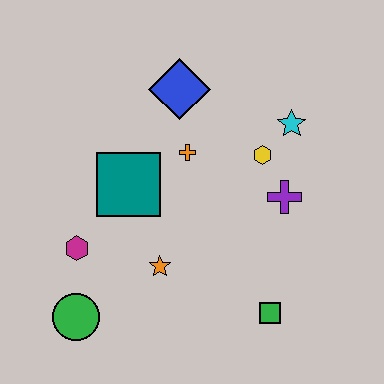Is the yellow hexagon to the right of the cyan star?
No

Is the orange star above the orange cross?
No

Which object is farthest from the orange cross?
The green circle is farthest from the orange cross.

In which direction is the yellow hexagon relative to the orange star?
The yellow hexagon is above the orange star.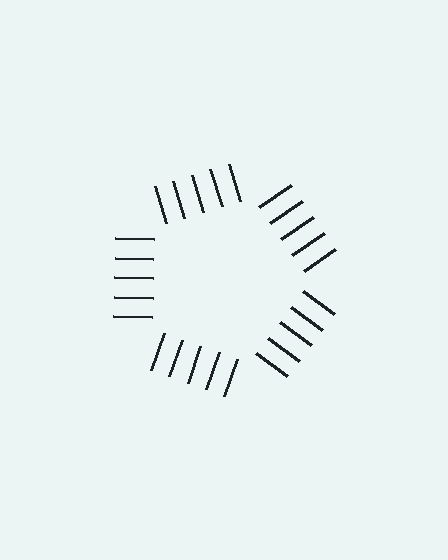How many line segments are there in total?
25 — 5 along each of the 5 edges.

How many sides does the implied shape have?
5 sides — the line-ends trace a pentagon.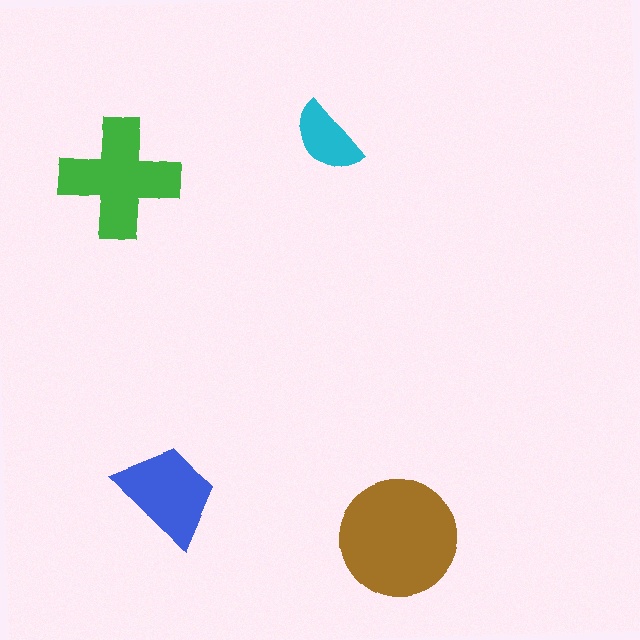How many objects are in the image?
There are 4 objects in the image.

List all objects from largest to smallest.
The brown circle, the green cross, the blue trapezoid, the cyan semicircle.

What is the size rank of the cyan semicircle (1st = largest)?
4th.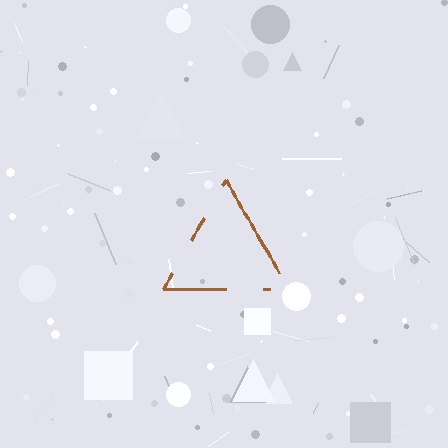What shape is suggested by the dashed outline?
The dashed outline suggests a triangle.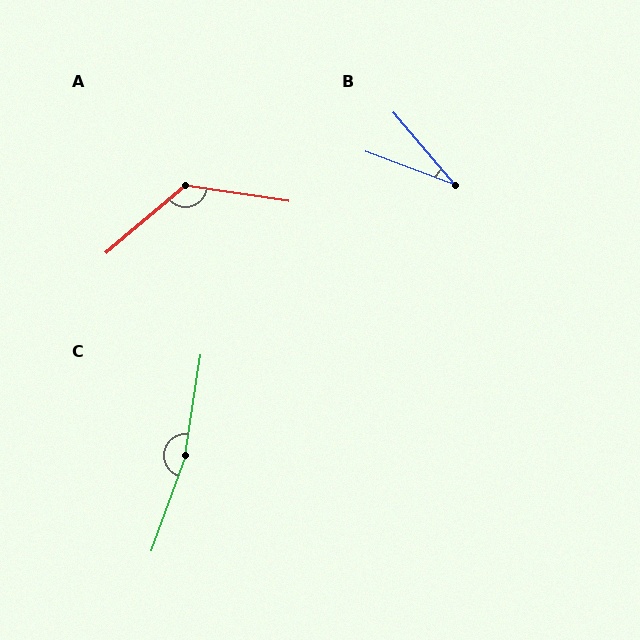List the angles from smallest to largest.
B (29°), A (131°), C (169°).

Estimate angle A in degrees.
Approximately 131 degrees.